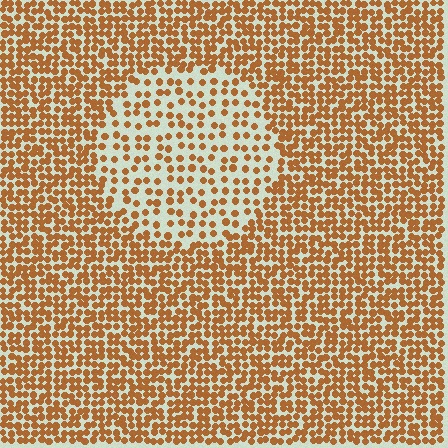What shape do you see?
I see a circle.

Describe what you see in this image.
The image contains small brown elements arranged at two different densities. A circle-shaped region is visible where the elements are less densely packed than the surrounding area.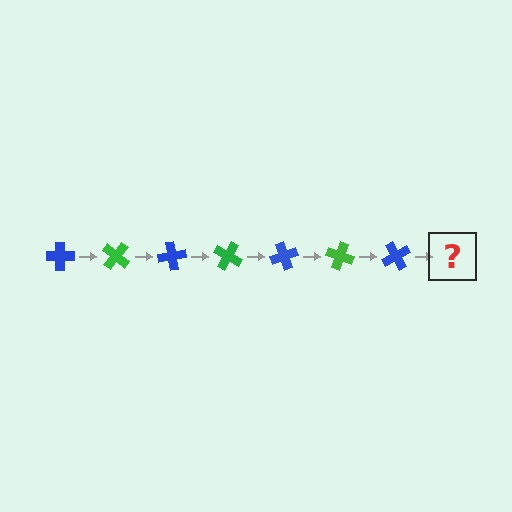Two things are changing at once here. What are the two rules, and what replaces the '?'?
The two rules are that it rotates 40 degrees each step and the color cycles through blue and green. The '?' should be a green cross, rotated 280 degrees from the start.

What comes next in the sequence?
The next element should be a green cross, rotated 280 degrees from the start.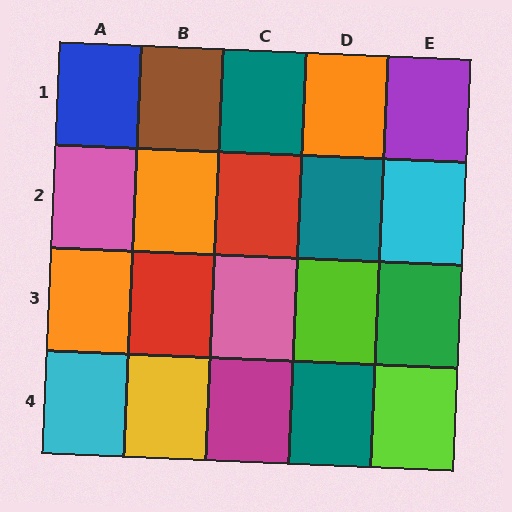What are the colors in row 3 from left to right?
Orange, red, pink, lime, green.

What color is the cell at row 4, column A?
Cyan.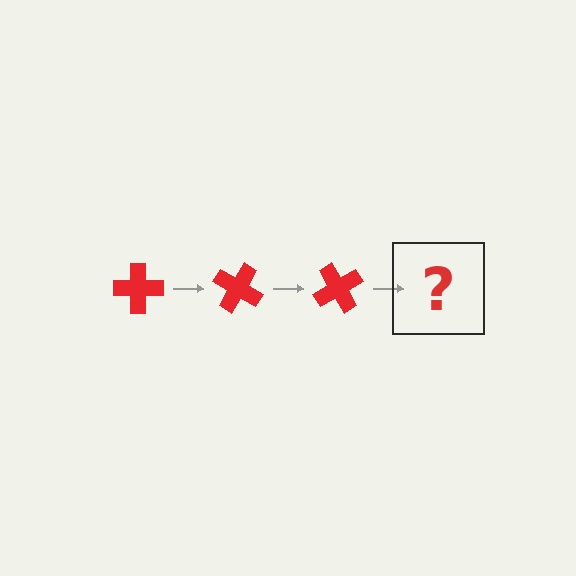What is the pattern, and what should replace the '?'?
The pattern is that the cross rotates 30 degrees each step. The '?' should be a red cross rotated 90 degrees.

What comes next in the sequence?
The next element should be a red cross rotated 90 degrees.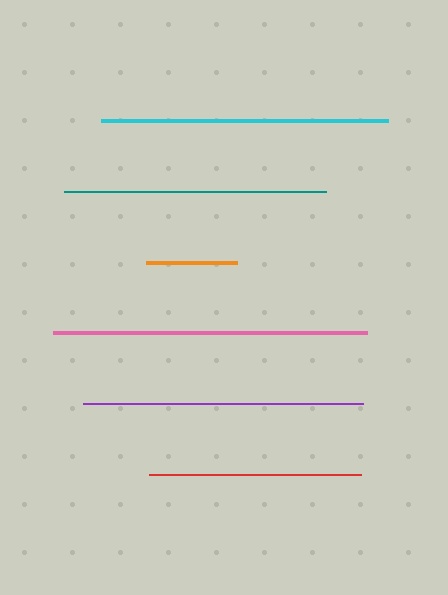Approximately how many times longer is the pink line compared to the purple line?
The pink line is approximately 1.1 times the length of the purple line.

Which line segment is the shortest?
The orange line is the shortest at approximately 91 pixels.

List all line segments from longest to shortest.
From longest to shortest: pink, cyan, purple, teal, red, orange.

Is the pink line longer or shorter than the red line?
The pink line is longer than the red line.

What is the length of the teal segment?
The teal segment is approximately 262 pixels long.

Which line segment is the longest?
The pink line is the longest at approximately 313 pixels.